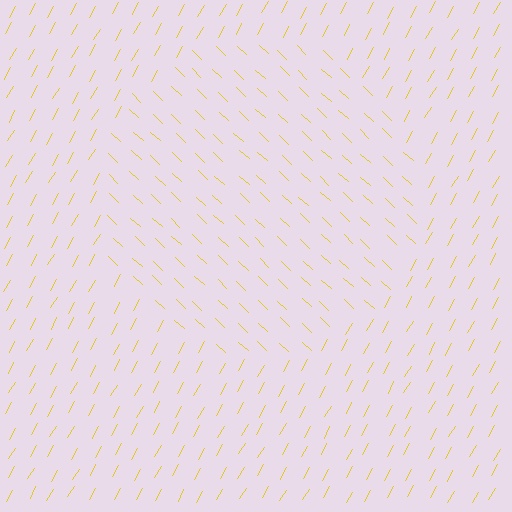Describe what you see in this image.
The image is filled with small yellow line segments. A circle region in the image has lines oriented differently from the surrounding lines, creating a visible texture boundary.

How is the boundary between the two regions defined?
The boundary is defined purely by a change in line orientation (approximately 76 degrees difference). All lines are the same color and thickness.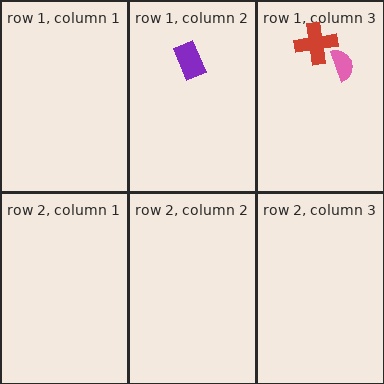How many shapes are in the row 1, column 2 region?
1.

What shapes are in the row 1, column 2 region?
The purple rectangle.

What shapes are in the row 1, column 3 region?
The pink semicircle, the red cross.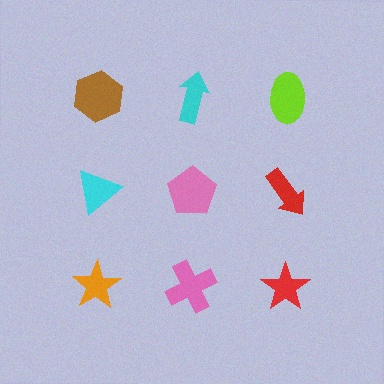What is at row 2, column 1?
A cyan triangle.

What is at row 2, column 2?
A pink pentagon.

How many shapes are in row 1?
3 shapes.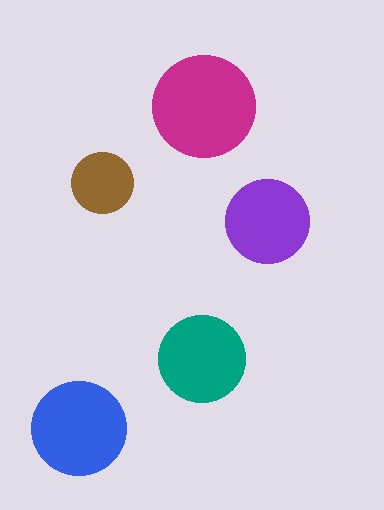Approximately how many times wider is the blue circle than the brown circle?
About 1.5 times wider.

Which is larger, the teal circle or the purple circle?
The teal one.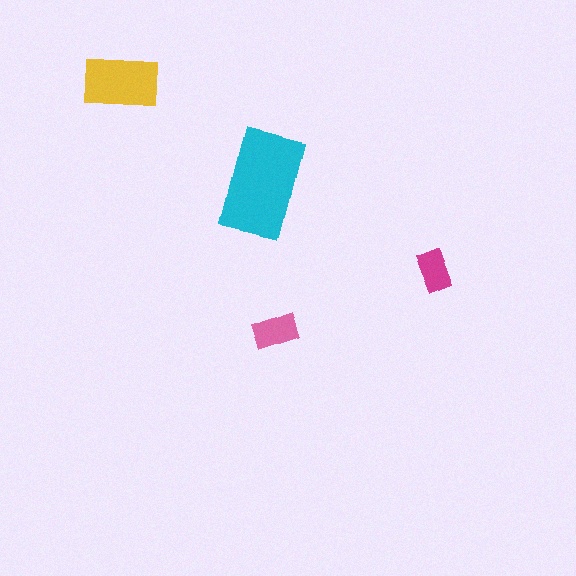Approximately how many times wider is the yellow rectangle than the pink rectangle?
About 1.5 times wider.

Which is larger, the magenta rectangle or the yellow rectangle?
The yellow one.